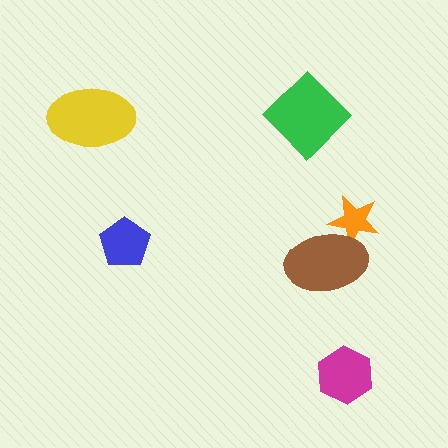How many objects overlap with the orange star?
1 object overlaps with the orange star.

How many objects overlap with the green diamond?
0 objects overlap with the green diamond.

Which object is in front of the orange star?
The brown ellipse is in front of the orange star.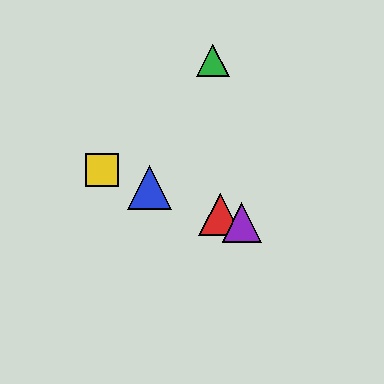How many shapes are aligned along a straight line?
4 shapes (the red triangle, the blue triangle, the yellow square, the purple triangle) are aligned along a straight line.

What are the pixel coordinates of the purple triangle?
The purple triangle is at (242, 222).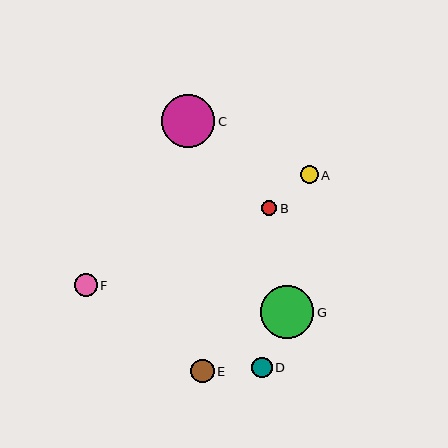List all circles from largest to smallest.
From largest to smallest: G, C, E, F, D, A, B.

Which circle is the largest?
Circle G is the largest with a size of approximately 54 pixels.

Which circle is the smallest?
Circle B is the smallest with a size of approximately 15 pixels.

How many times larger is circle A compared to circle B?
Circle A is approximately 1.2 times the size of circle B.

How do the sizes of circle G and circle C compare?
Circle G and circle C are approximately the same size.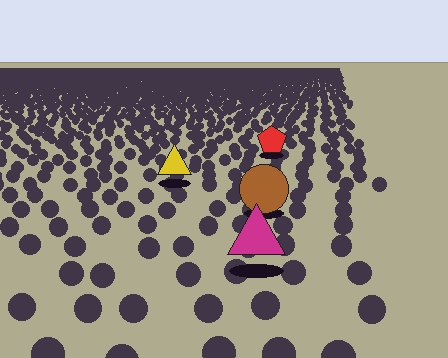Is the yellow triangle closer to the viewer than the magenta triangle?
No. The magenta triangle is closer — you can tell from the texture gradient: the ground texture is coarser near it.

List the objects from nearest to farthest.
From nearest to farthest: the magenta triangle, the brown circle, the yellow triangle, the red pentagon.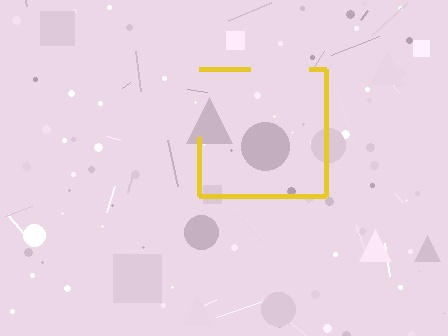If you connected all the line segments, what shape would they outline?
They would outline a square.